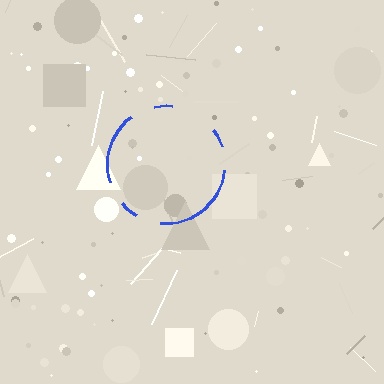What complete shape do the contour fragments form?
The contour fragments form a circle.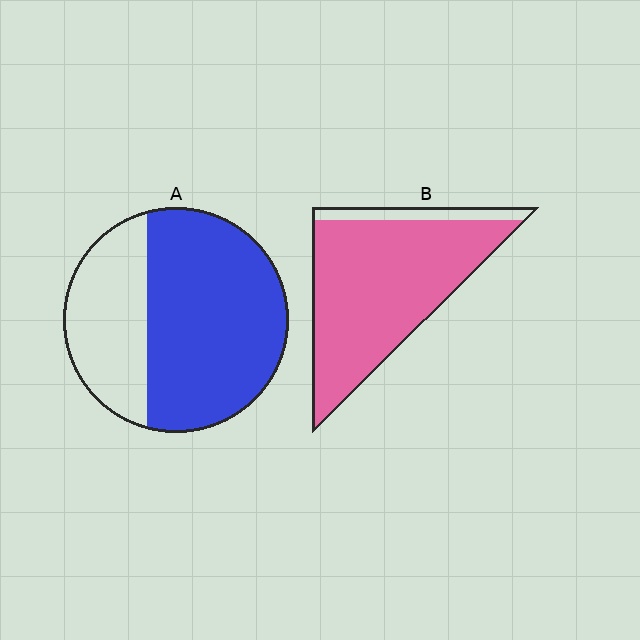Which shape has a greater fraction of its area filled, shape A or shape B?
Shape B.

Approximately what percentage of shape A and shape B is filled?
A is approximately 65% and B is approximately 90%.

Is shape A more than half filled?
Yes.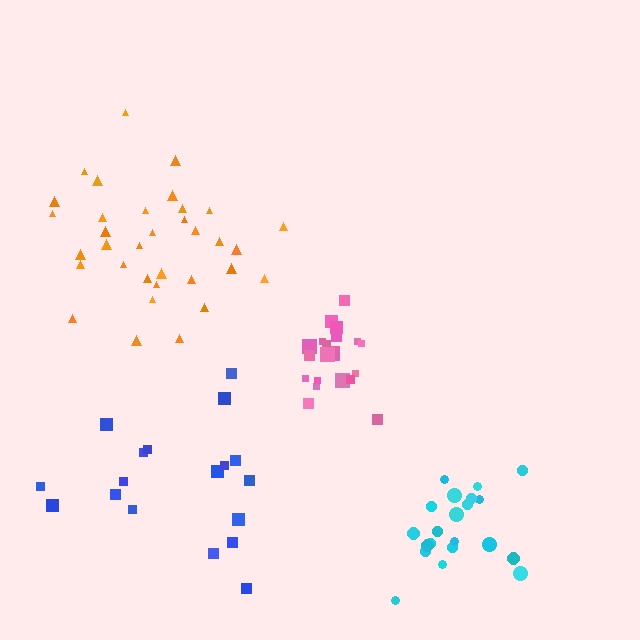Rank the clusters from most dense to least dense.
pink, cyan, orange, blue.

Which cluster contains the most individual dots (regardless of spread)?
Orange (34).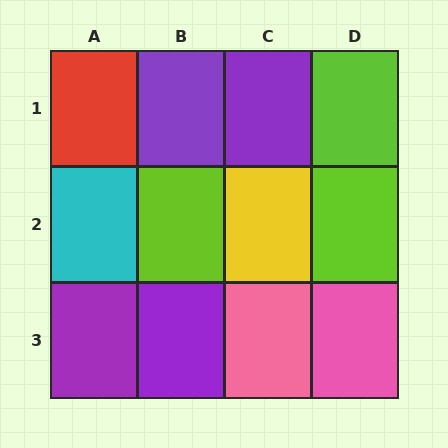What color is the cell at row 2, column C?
Yellow.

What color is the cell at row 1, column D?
Lime.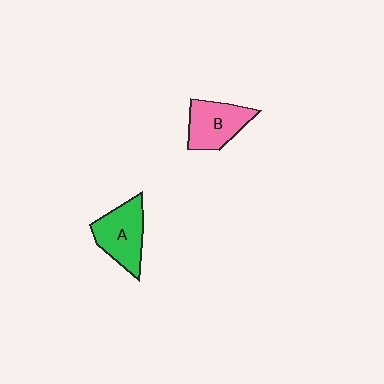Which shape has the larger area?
Shape A (green).